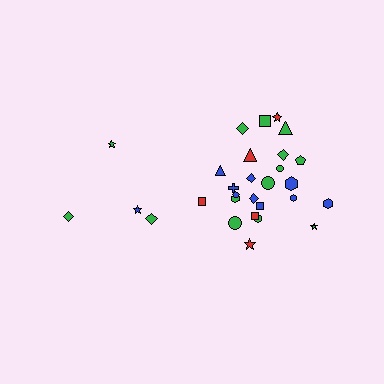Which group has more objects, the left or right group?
The right group.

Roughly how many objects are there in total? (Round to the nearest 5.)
Roughly 30 objects in total.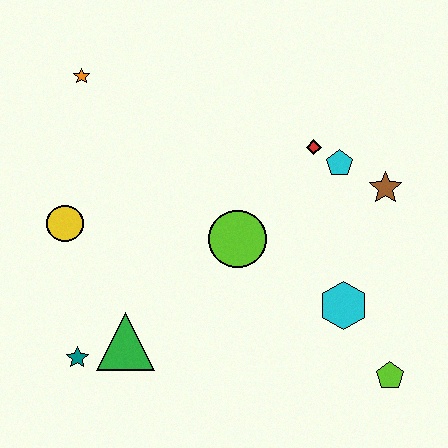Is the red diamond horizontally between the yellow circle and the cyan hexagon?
Yes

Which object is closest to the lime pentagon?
The cyan hexagon is closest to the lime pentagon.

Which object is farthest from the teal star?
The brown star is farthest from the teal star.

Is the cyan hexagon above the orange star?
No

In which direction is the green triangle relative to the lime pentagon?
The green triangle is to the left of the lime pentagon.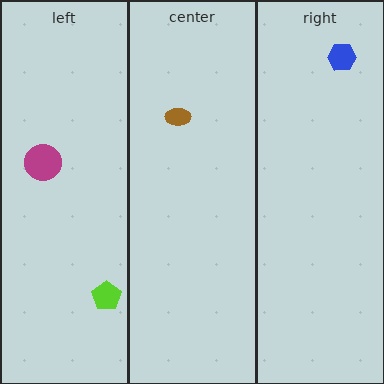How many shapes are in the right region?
1.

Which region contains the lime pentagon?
The left region.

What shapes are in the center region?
The brown ellipse.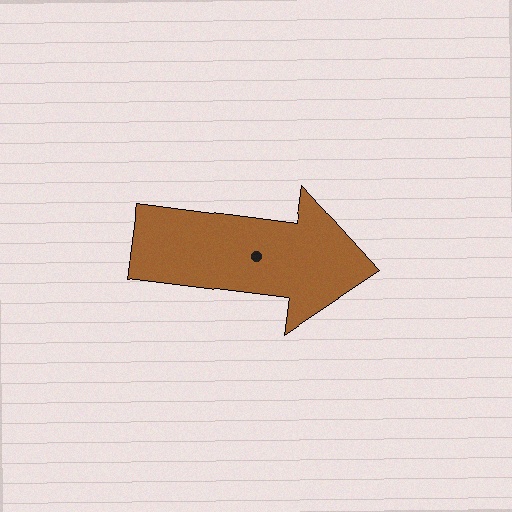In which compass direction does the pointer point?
East.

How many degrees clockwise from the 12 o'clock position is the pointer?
Approximately 97 degrees.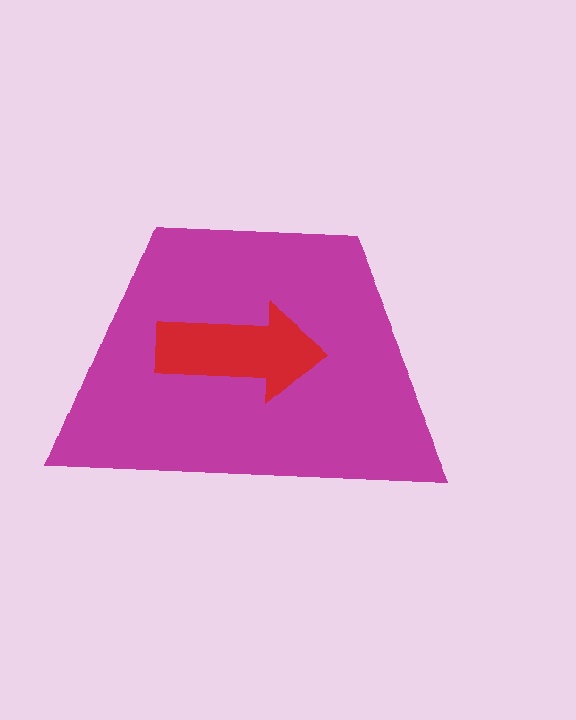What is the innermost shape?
The red arrow.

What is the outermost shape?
The magenta trapezoid.